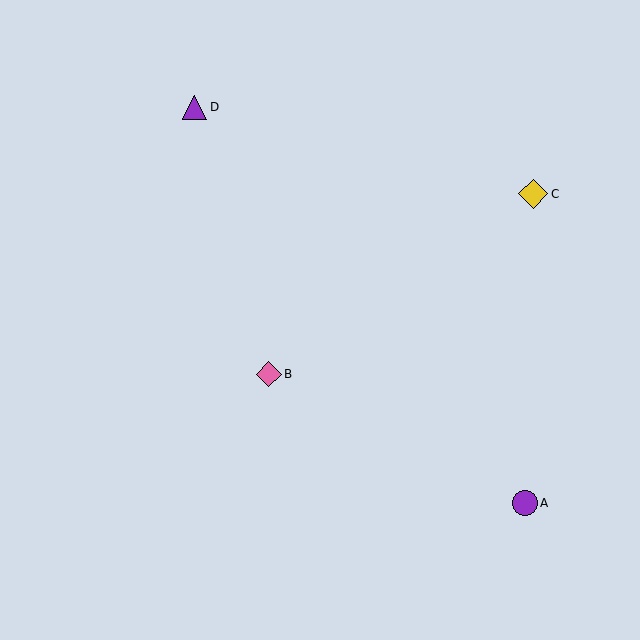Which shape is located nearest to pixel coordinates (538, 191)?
The yellow diamond (labeled C) at (533, 194) is nearest to that location.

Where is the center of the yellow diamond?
The center of the yellow diamond is at (533, 194).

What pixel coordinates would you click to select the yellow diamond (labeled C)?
Click at (533, 194) to select the yellow diamond C.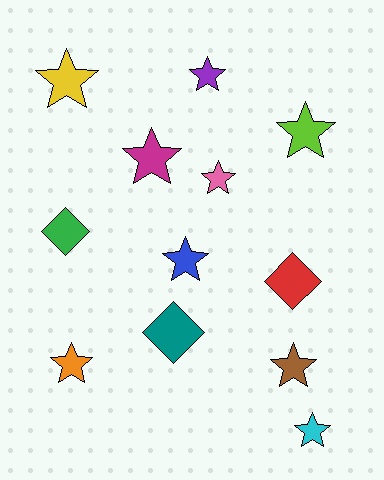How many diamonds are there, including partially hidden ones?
There are 3 diamonds.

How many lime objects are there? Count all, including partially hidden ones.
There is 1 lime object.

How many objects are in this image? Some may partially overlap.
There are 12 objects.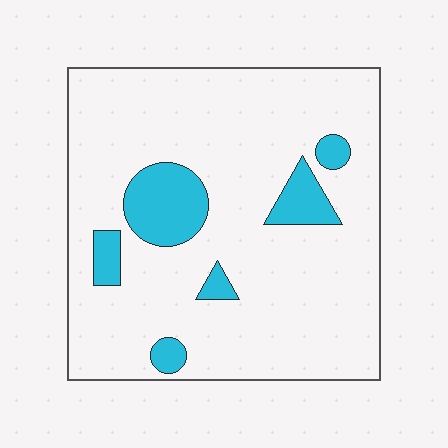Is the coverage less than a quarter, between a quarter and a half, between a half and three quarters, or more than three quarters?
Less than a quarter.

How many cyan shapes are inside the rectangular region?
6.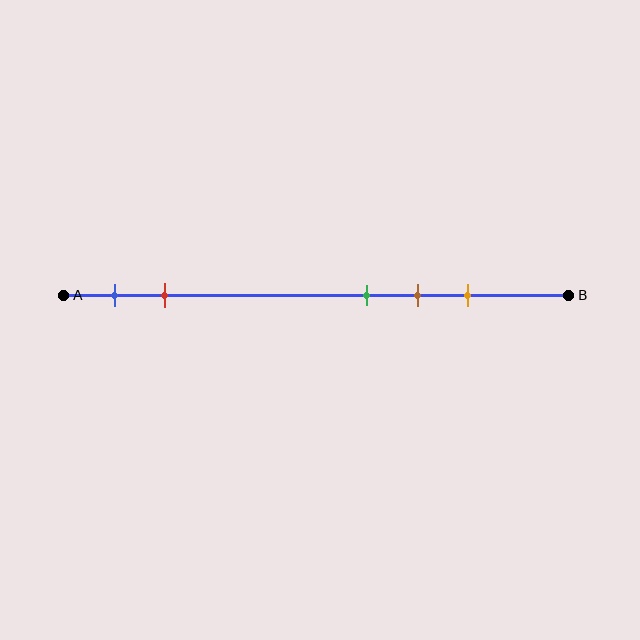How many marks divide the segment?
There are 5 marks dividing the segment.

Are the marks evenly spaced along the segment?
No, the marks are not evenly spaced.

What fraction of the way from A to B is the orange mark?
The orange mark is approximately 80% (0.8) of the way from A to B.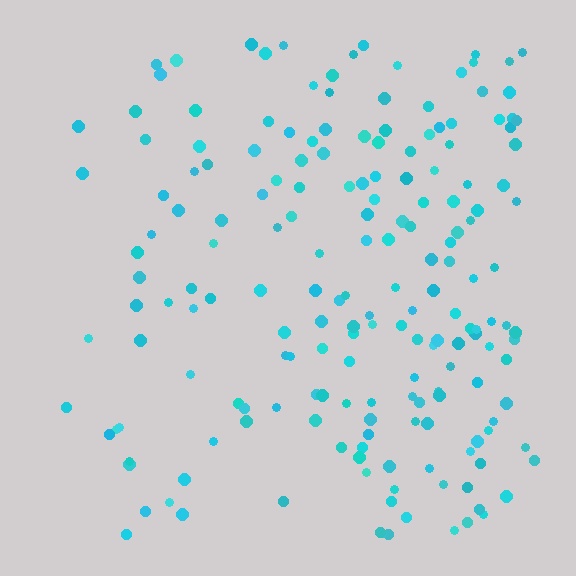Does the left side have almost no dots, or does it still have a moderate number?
Still a moderate number, just noticeably fewer than the right.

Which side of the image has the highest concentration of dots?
The right.